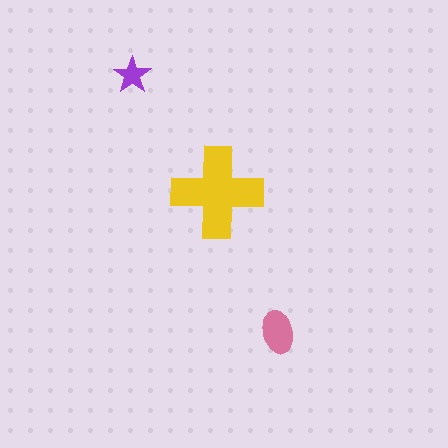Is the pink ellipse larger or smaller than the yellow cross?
Smaller.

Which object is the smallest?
The purple star.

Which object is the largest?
The yellow cross.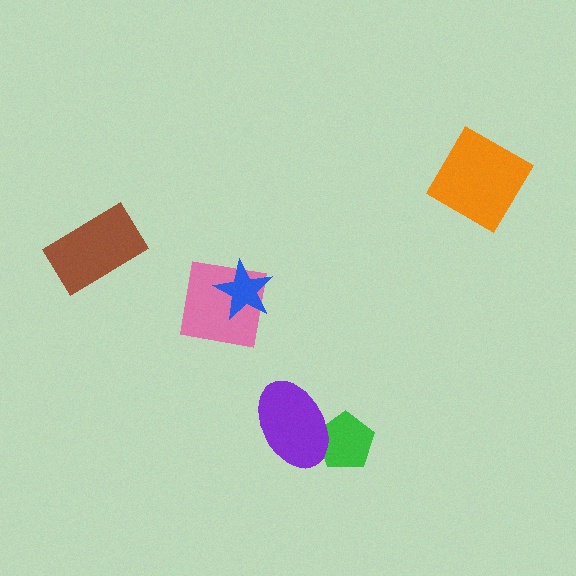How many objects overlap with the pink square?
1 object overlaps with the pink square.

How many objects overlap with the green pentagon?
1 object overlaps with the green pentagon.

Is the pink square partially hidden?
Yes, it is partially covered by another shape.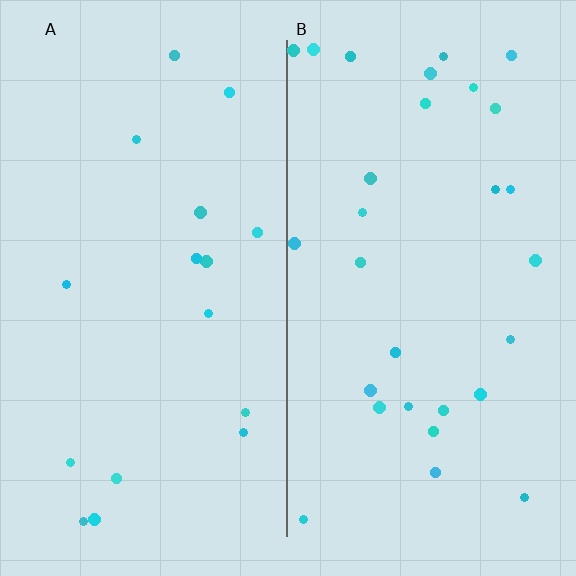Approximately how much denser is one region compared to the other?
Approximately 1.8× — region B over region A.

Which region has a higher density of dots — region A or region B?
B (the right).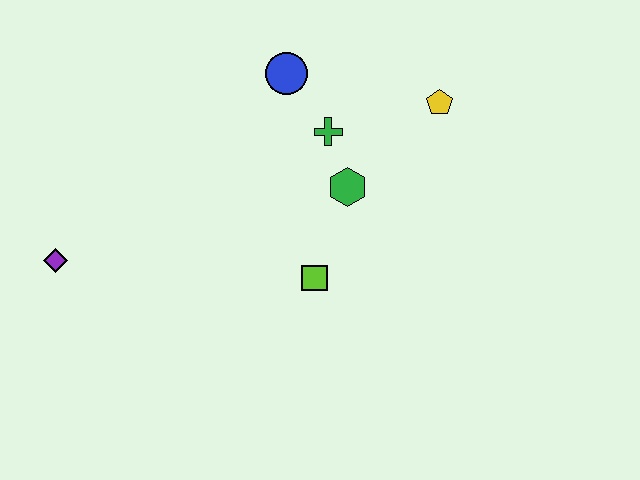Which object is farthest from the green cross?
The purple diamond is farthest from the green cross.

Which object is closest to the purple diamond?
The lime square is closest to the purple diamond.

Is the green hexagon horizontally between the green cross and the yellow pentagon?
Yes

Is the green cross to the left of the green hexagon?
Yes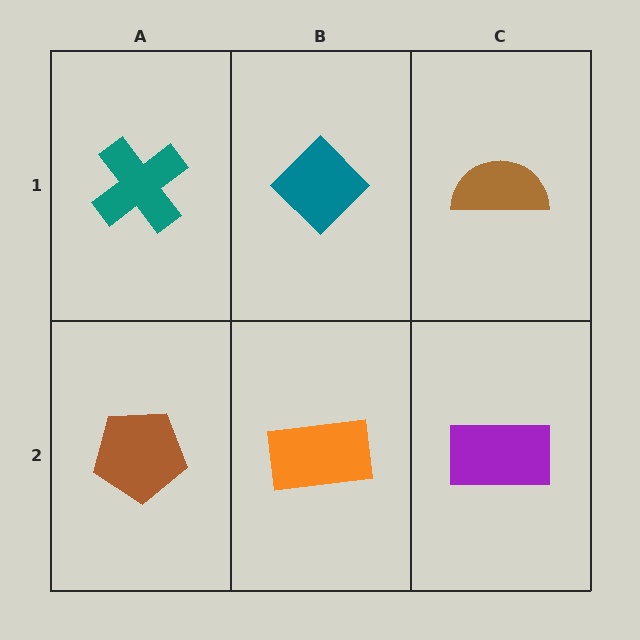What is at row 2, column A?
A brown pentagon.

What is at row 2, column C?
A purple rectangle.